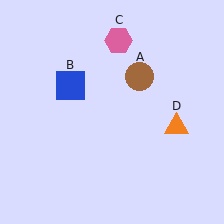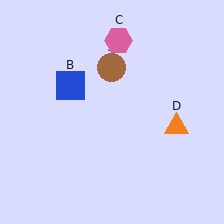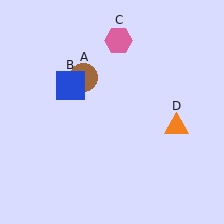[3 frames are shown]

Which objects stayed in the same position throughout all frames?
Blue square (object B) and pink hexagon (object C) and orange triangle (object D) remained stationary.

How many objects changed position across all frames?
1 object changed position: brown circle (object A).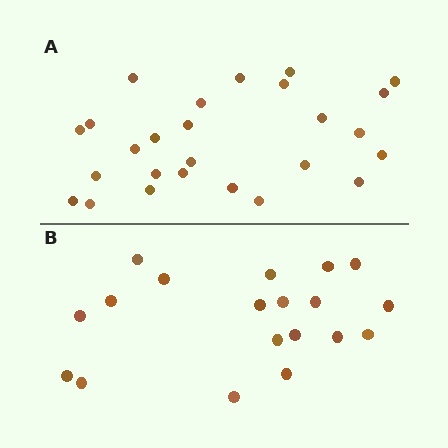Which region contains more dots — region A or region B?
Region A (the top region) has more dots.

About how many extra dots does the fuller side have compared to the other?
Region A has roughly 8 or so more dots than region B.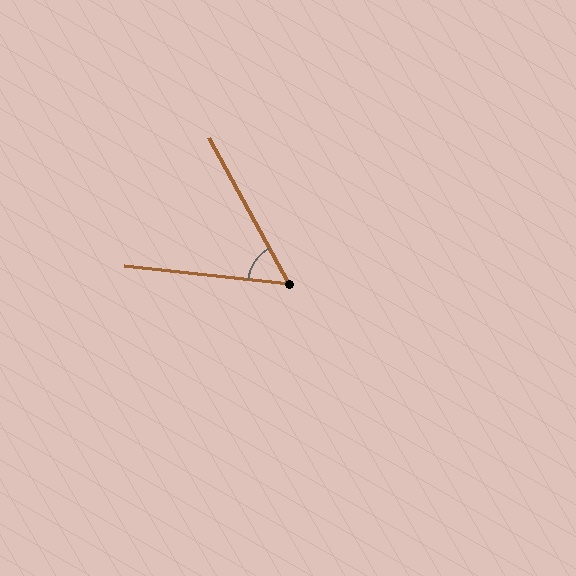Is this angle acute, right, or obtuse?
It is acute.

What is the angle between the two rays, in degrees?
Approximately 55 degrees.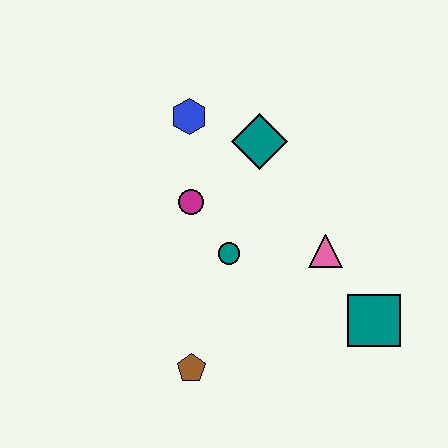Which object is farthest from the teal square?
The blue hexagon is farthest from the teal square.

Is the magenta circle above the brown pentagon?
Yes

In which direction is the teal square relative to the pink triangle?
The teal square is below the pink triangle.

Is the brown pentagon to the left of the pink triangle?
Yes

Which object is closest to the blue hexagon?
The teal diamond is closest to the blue hexagon.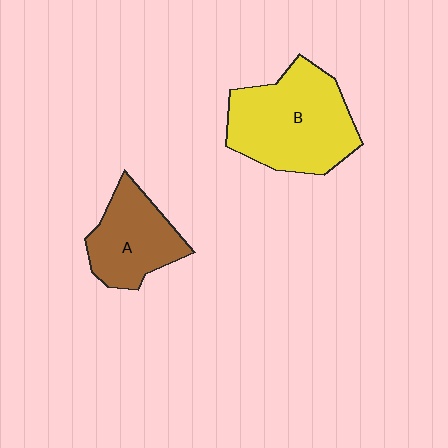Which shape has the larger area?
Shape B (yellow).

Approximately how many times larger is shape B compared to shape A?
Approximately 1.6 times.